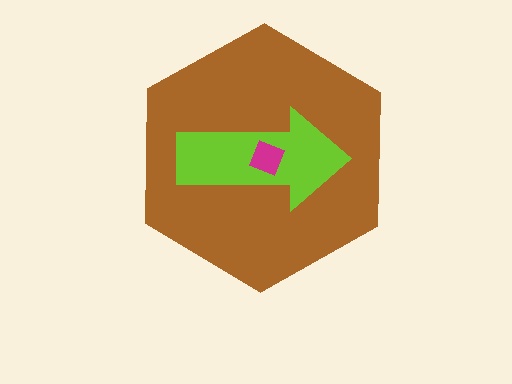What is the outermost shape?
The brown hexagon.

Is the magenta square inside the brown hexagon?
Yes.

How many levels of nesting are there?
3.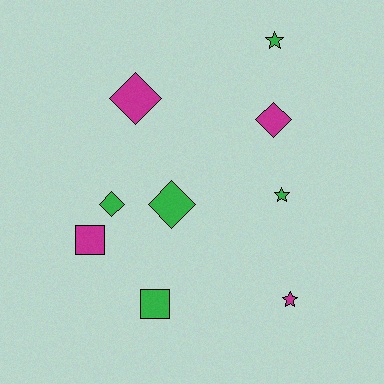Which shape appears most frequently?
Diamond, with 4 objects.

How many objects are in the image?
There are 9 objects.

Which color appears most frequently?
Green, with 5 objects.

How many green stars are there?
There are 2 green stars.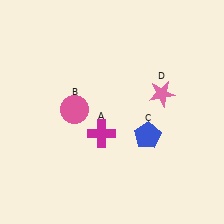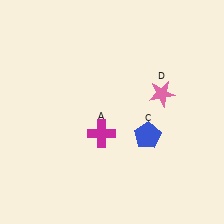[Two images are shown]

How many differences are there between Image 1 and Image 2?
There is 1 difference between the two images.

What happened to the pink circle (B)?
The pink circle (B) was removed in Image 2. It was in the top-left area of Image 1.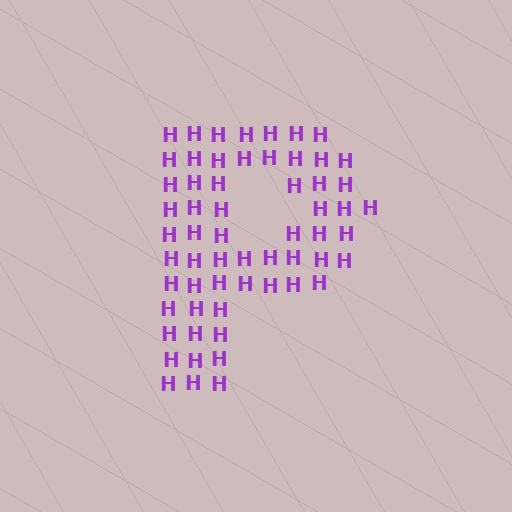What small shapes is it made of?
It is made of small letter H's.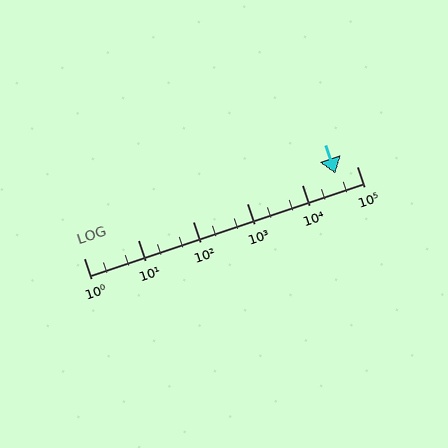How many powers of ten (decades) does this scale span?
The scale spans 5 decades, from 1 to 100000.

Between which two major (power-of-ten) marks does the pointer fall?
The pointer is between 10000 and 100000.